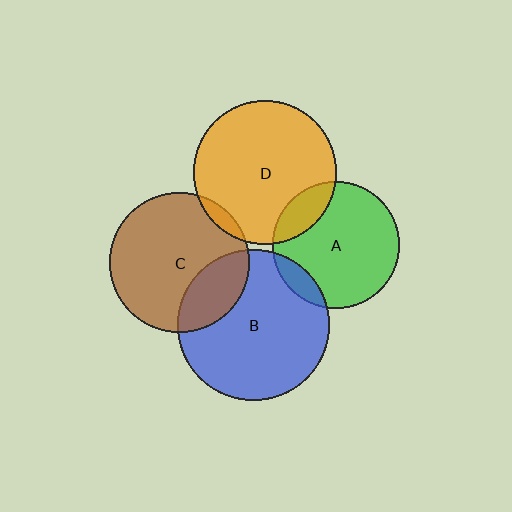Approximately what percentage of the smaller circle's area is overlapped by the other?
Approximately 5%.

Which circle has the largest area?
Circle B (blue).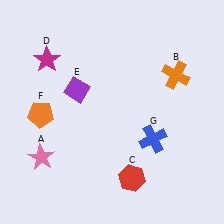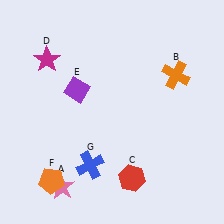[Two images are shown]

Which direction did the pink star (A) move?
The pink star (A) moved down.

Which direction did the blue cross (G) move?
The blue cross (G) moved left.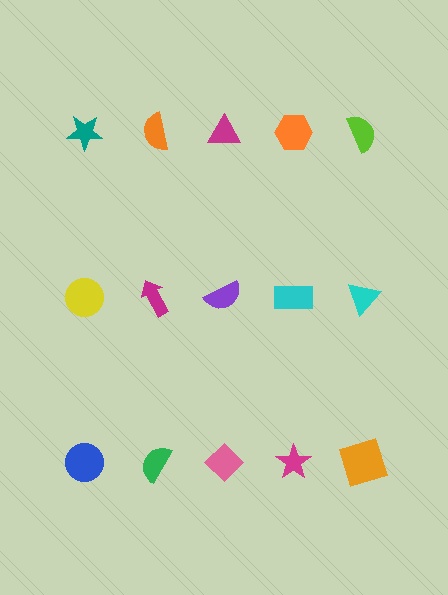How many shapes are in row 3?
5 shapes.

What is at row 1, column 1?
A teal star.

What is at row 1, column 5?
A lime semicircle.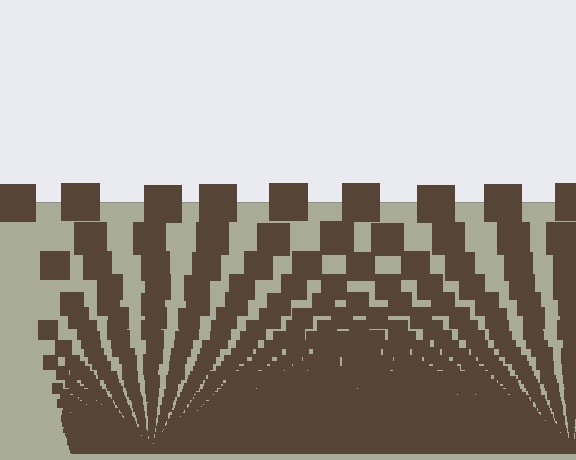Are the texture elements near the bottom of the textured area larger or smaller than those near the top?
Smaller. The gradient is inverted — elements near the bottom are smaller and denser.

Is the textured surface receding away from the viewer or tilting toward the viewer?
The surface appears to tilt toward the viewer. Texture elements get larger and sparser toward the top.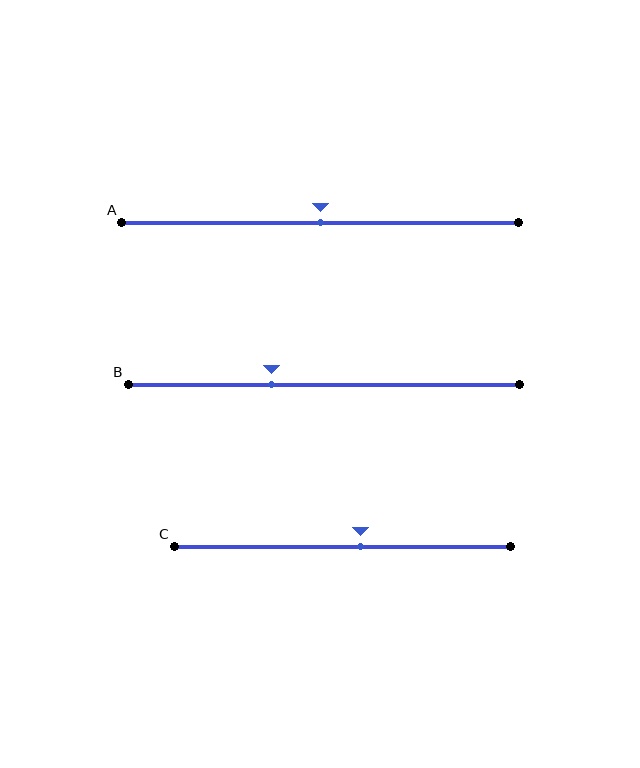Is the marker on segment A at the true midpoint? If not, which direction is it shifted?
Yes, the marker on segment A is at the true midpoint.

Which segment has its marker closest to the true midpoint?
Segment A has its marker closest to the true midpoint.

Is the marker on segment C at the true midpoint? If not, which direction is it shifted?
No, the marker on segment C is shifted to the right by about 5% of the segment length.